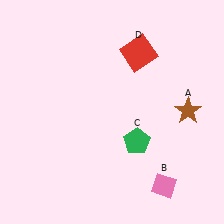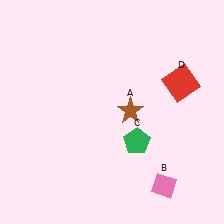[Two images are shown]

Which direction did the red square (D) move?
The red square (D) moved right.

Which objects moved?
The objects that moved are: the brown star (A), the red square (D).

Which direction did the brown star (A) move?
The brown star (A) moved left.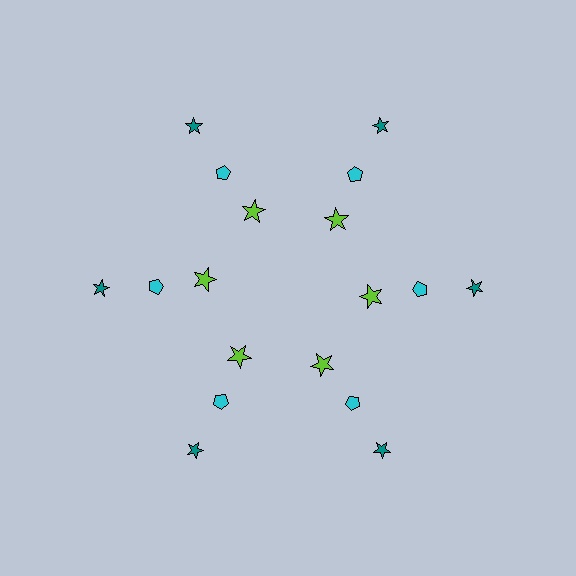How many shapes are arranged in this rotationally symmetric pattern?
There are 18 shapes, arranged in 6 groups of 3.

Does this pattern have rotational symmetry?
Yes, this pattern has 6-fold rotational symmetry. It looks the same after rotating 60 degrees around the center.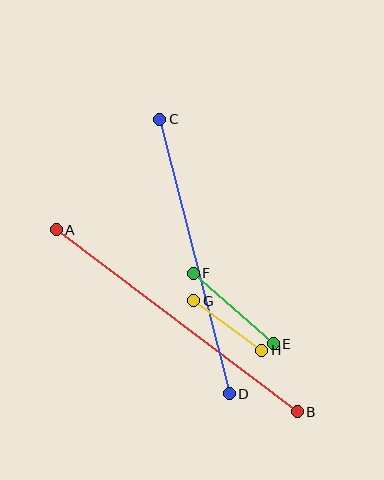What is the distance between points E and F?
The distance is approximately 107 pixels.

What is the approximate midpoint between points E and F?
The midpoint is at approximately (233, 308) pixels.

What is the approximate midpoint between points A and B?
The midpoint is at approximately (177, 321) pixels.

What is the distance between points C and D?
The distance is approximately 283 pixels.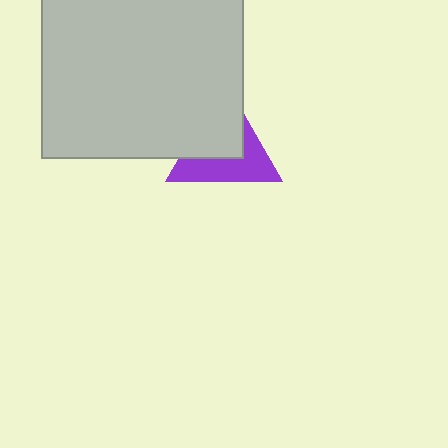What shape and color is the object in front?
The object in front is a light gray square.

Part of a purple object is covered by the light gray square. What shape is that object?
It is a triangle.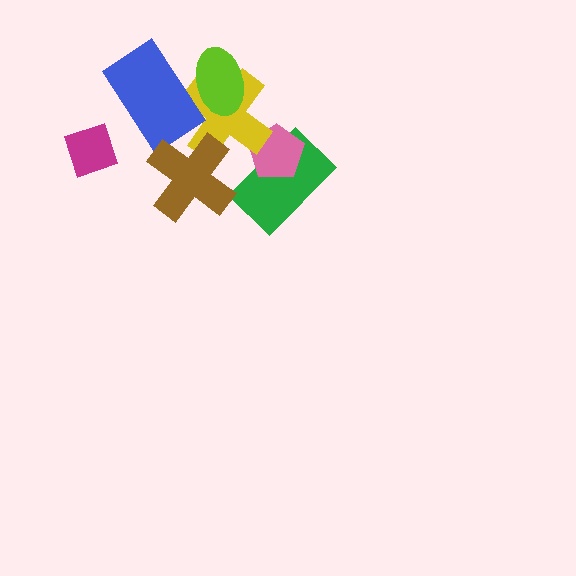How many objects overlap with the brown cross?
1 object overlaps with the brown cross.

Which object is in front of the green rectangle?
The pink pentagon is in front of the green rectangle.